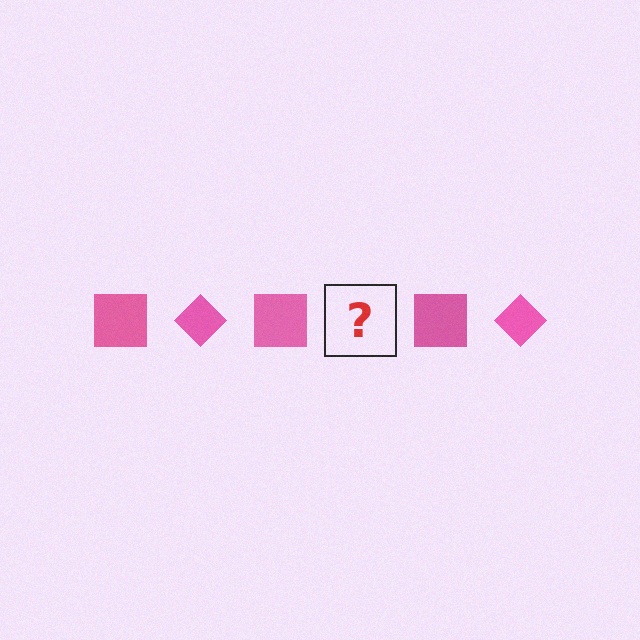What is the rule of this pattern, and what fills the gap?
The rule is that the pattern cycles through square, diamond shapes in pink. The gap should be filled with a pink diamond.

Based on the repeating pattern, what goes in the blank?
The blank should be a pink diamond.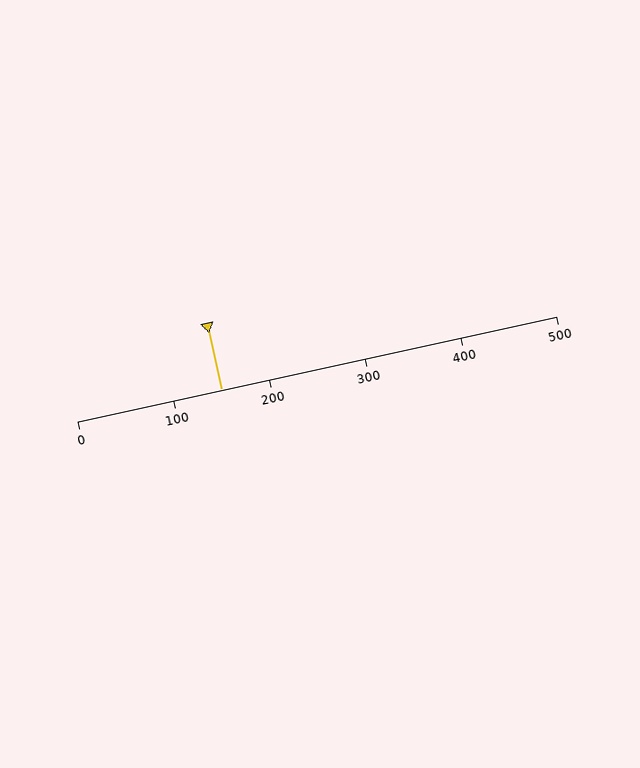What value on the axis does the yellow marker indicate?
The marker indicates approximately 150.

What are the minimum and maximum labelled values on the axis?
The axis runs from 0 to 500.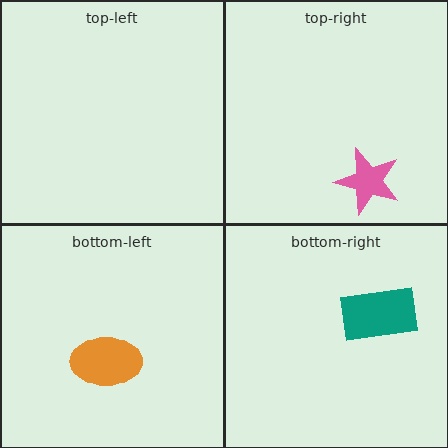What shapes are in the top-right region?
The pink star.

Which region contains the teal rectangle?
The bottom-right region.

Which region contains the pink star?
The top-right region.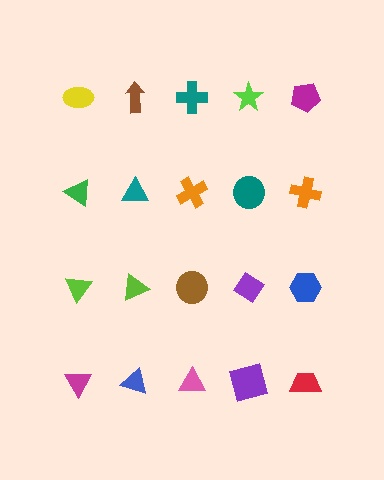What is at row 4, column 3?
A pink triangle.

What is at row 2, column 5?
An orange cross.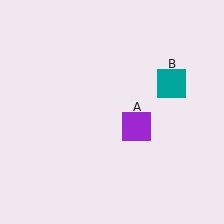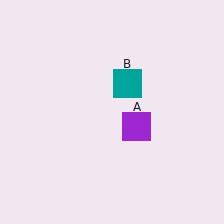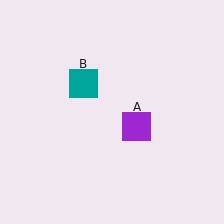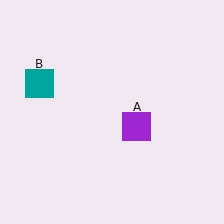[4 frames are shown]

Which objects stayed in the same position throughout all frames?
Purple square (object A) remained stationary.